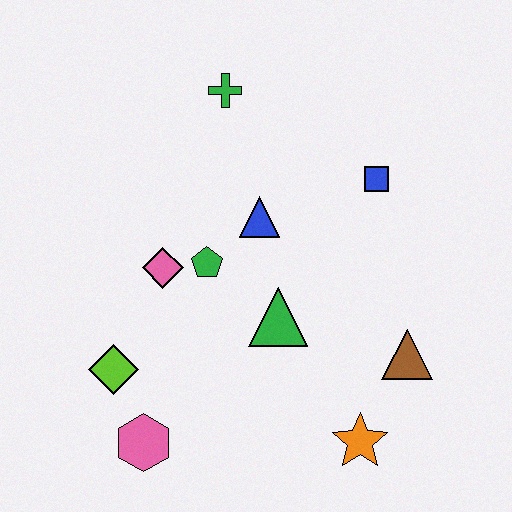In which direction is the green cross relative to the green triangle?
The green cross is above the green triangle.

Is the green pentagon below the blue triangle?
Yes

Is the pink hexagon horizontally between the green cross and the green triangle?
No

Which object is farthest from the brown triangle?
The green cross is farthest from the brown triangle.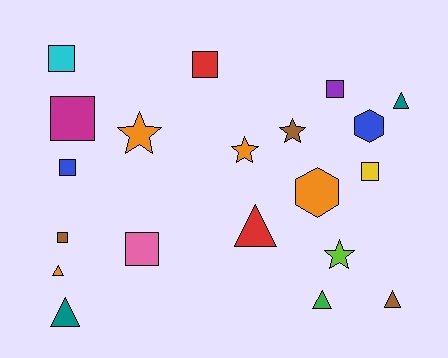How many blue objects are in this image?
There are 2 blue objects.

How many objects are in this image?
There are 20 objects.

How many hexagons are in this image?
There are 2 hexagons.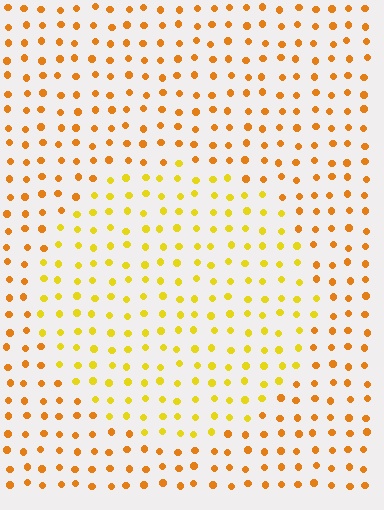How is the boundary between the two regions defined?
The boundary is defined purely by a slight shift in hue (about 26 degrees). Spacing, size, and orientation are identical on both sides.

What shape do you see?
I see a circle.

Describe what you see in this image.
The image is filled with small orange elements in a uniform arrangement. A circle-shaped region is visible where the elements are tinted to a slightly different hue, forming a subtle color boundary.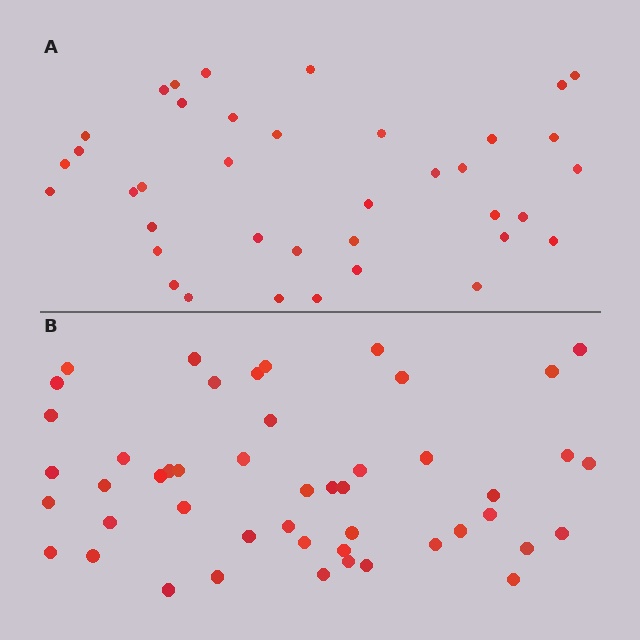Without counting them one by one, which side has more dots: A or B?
Region B (the bottom region) has more dots.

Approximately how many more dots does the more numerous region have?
Region B has roughly 10 or so more dots than region A.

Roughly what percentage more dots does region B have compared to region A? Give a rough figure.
About 25% more.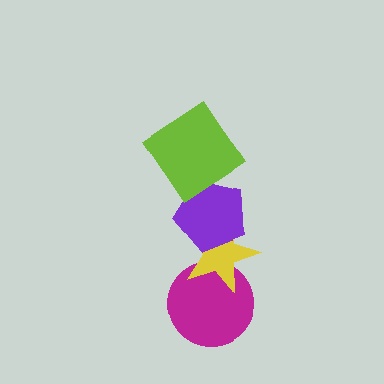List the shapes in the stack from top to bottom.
From top to bottom: the lime diamond, the purple pentagon, the yellow star, the magenta circle.